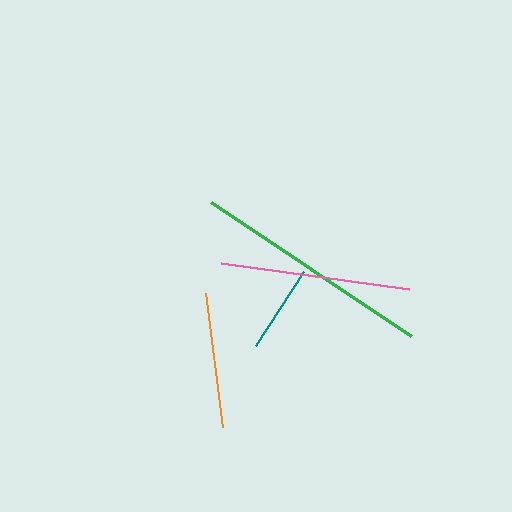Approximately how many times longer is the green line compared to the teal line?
The green line is approximately 2.7 times the length of the teal line.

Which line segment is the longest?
The green line is the longest at approximately 242 pixels.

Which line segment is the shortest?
The teal line is the shortest at approximately 88 pixels.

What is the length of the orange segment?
The orange segment is approximately 134 pixels long.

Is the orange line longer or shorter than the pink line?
The pink line is longer than the orange line.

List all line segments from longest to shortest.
From longest to shortest: green, pink, orange, teal.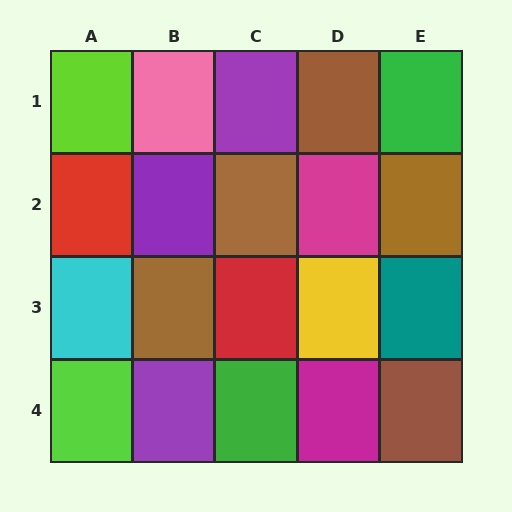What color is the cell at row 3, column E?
Teal.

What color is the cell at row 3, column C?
Red.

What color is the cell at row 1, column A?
Lime.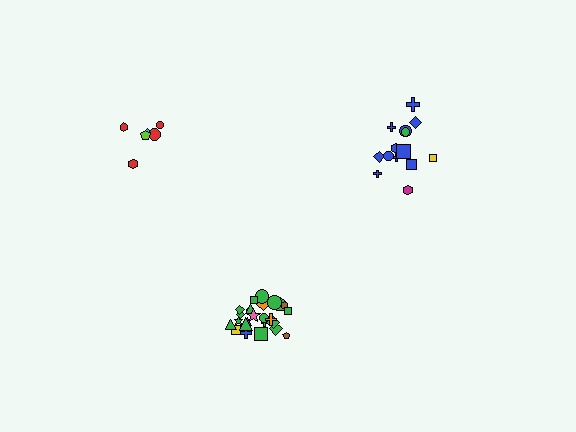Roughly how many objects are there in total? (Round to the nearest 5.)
Roughly 45 objects in total.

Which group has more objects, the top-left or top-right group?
The top-right group.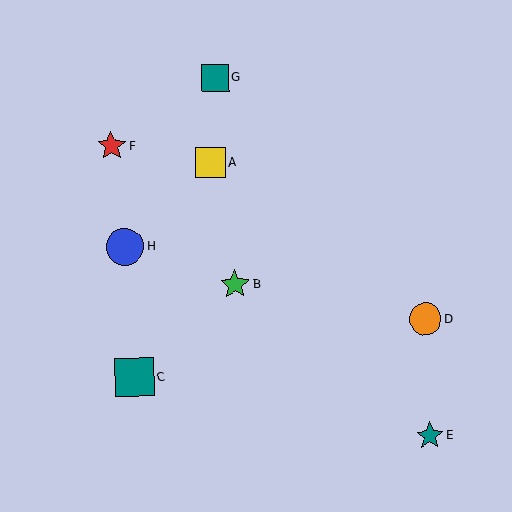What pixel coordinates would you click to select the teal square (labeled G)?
Click at (215, 78) to select the teal square G.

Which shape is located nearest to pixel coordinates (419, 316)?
The orange circle (labeled D) at (425, 319) is nearest to that location.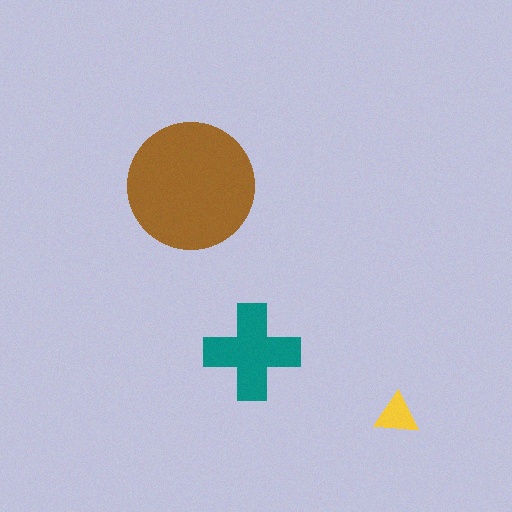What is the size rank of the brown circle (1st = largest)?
1st.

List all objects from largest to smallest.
The brown circle, the teal cross, the yellow triangle.